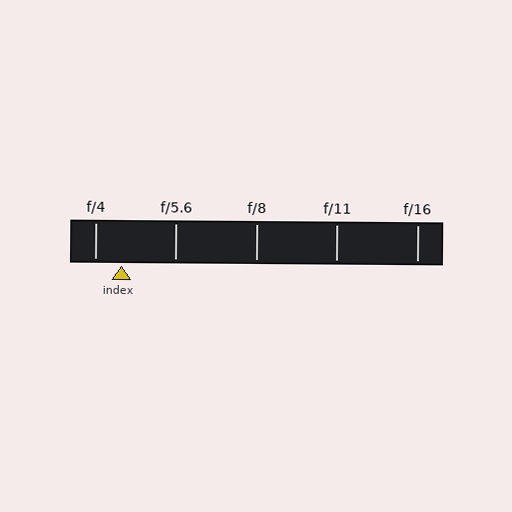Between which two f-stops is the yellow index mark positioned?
The index mark is between f/4 and f/5.6.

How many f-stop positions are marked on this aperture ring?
There are 5 f-stop positions marked.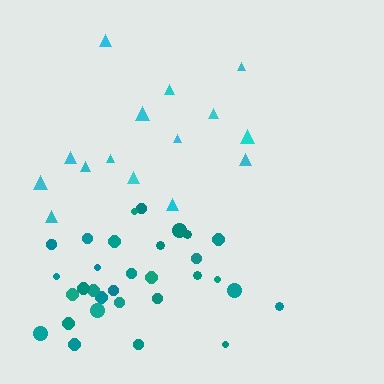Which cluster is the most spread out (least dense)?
Cyan.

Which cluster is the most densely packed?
Teal.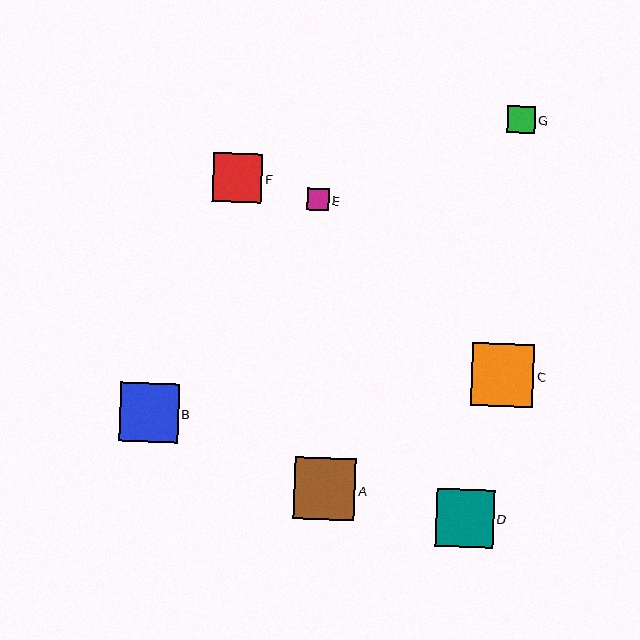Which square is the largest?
Square C is the largest with a size of approximately 62 pixels.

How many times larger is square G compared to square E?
Square G is approximately 1.3 times the size of square E.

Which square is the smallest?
Square E is the smallest with a size of approximately 22 pixels.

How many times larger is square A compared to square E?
Square A is approximately 2.9 times the size of square E.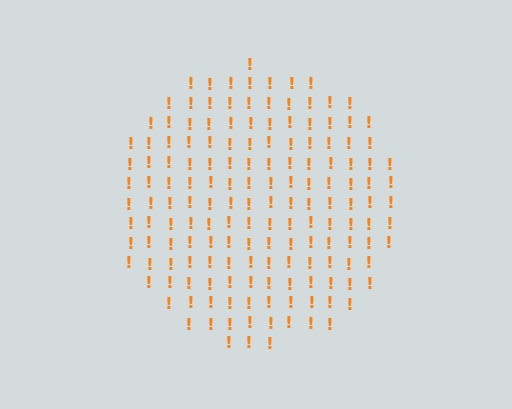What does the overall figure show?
The overall figure shows a circle.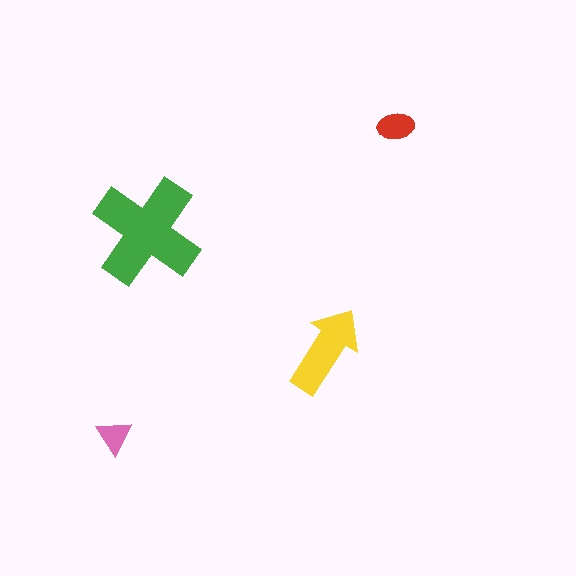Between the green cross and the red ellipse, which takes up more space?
The green cross.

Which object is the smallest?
The pink triangle.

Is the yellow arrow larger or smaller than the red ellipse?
Larger.